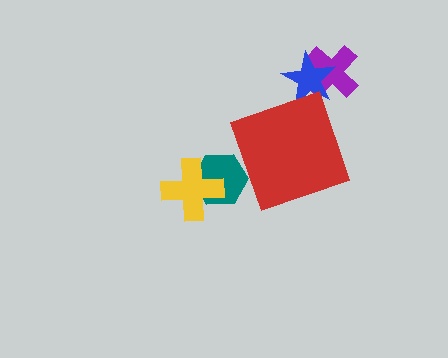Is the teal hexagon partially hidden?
Yes, it is partially covered by another shape.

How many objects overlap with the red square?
0 objects overlap with the red square.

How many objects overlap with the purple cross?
1 object overlaps with the purple cross.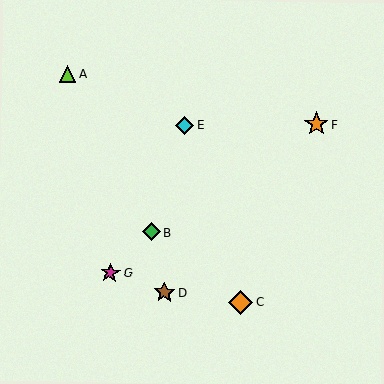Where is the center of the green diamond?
The center of the green diamond is at (152, 232).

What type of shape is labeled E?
Shape E is a cyan diamond.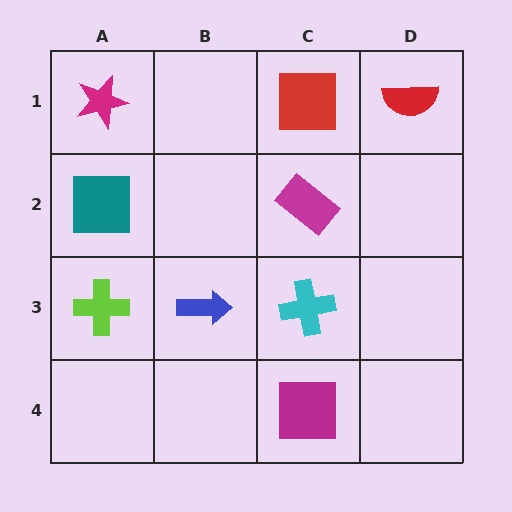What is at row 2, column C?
A magenta rectangle.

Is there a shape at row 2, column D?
No, that cell is empty.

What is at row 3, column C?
A cyan cross.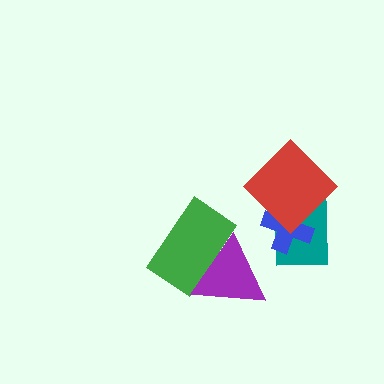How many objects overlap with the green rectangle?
1 object overlaps with the green rectangle.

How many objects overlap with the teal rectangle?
2 objects overlap with the teal rectangle.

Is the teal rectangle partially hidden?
Yes, it is partially covered by another shape.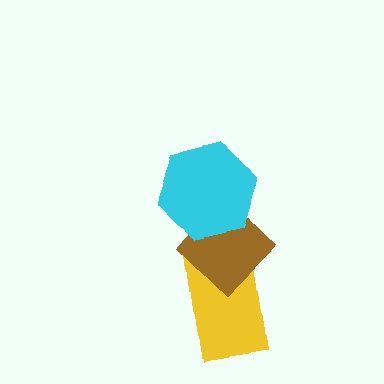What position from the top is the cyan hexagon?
The cyan hexagon is 1st from the top.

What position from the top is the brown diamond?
The brown diamond is 2nd from the top.